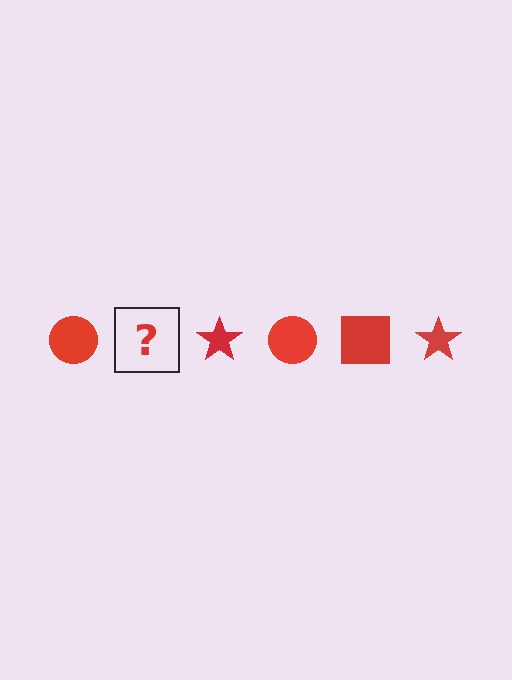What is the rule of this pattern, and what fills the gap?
The rule is that the pattern cycles through circle, square, star shapes in red. The gap should be filled with a red square.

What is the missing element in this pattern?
The missing element is a red square.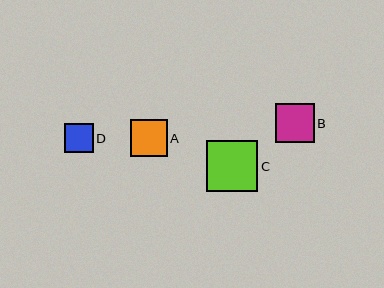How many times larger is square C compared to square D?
Square C is approximately 1.8 times the size of square D.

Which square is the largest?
Square C is the largest with a size of approximately 51 pixels.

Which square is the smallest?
Square D is the smallest with a size of approximately 28 pixels.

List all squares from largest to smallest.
From largest to smallest: C, B, A, D.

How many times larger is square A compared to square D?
Square A is approximately 1.3 times the size of square D.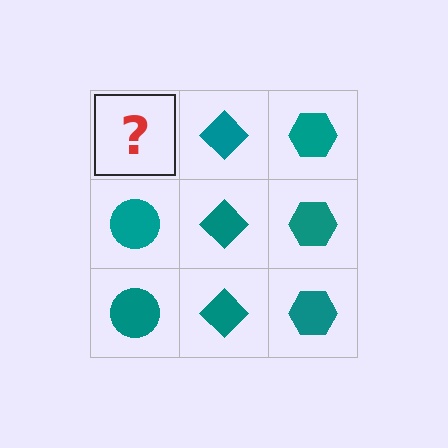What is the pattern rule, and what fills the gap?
The rule is that each column has a consistent shape. The gap should be filled with a teal circle.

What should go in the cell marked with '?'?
The missing cell should contain a teal circle.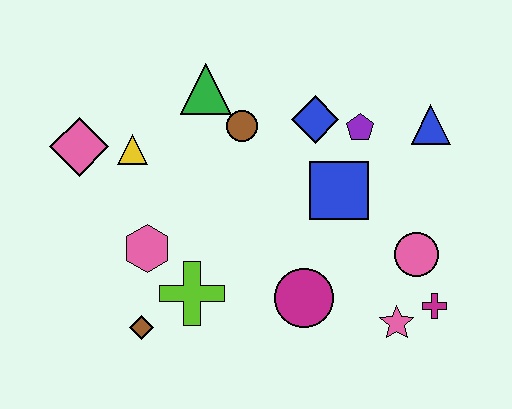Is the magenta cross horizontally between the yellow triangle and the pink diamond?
No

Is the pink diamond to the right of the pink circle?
No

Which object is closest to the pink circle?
The magenta cross is closest to the pink circle.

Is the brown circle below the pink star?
No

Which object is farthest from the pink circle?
The pink diamond is farthest from the pink circle.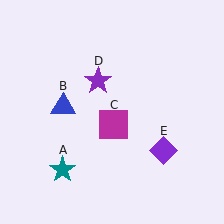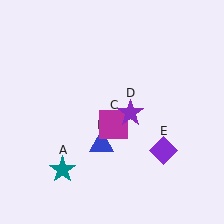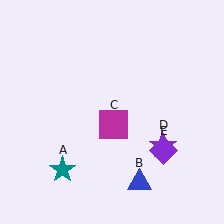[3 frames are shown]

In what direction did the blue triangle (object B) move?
The blue triangle (object B) moved down and to the right.